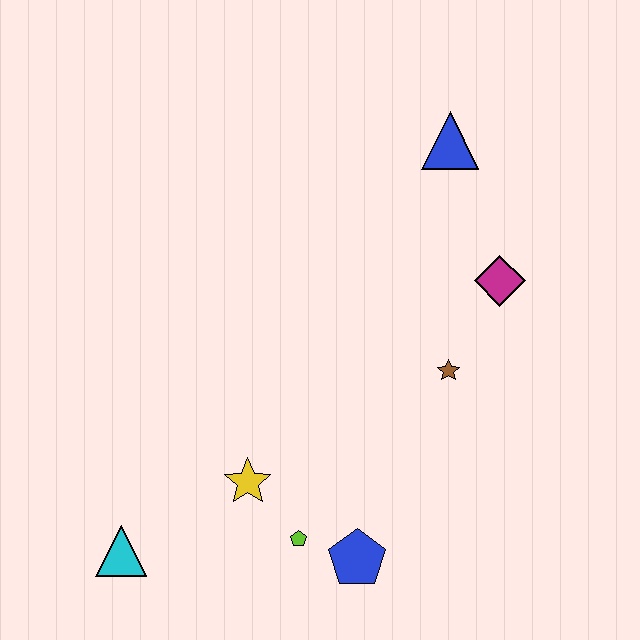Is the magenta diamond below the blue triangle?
Yes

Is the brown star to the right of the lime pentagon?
Yes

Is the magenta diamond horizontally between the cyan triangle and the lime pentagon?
No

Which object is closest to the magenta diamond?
The brown star is closest to the magenta diamond.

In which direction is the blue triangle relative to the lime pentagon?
The blue triangle is above the lime pentagon.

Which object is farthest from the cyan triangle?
The blue triangle is farthest from the cyan triangle.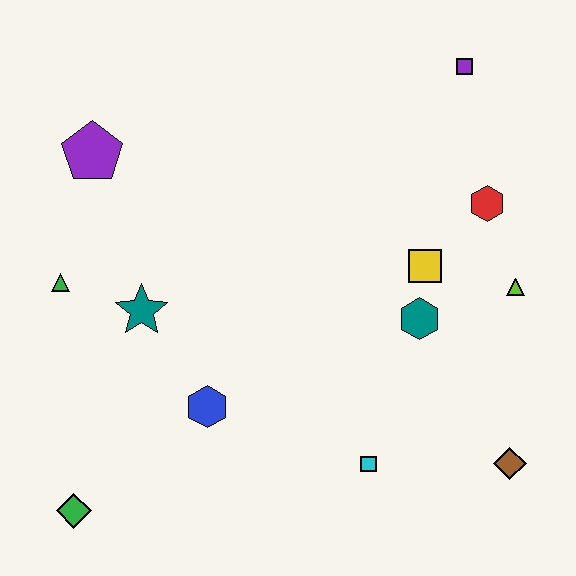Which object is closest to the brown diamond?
The cyan square is closest to the brown diamond.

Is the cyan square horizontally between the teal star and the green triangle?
No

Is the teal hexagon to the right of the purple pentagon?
Yes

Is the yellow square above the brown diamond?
Yes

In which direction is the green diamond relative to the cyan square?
The green diamond is to the left of the cyan square.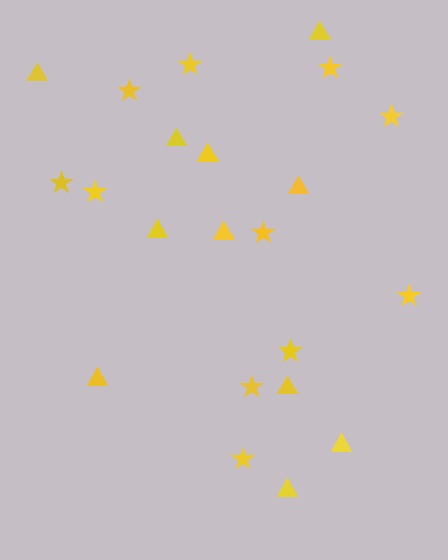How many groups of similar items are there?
There are 2 groups: one group of stars (11) and one group of triangles (11).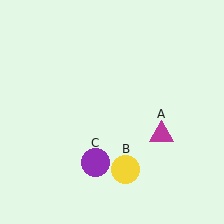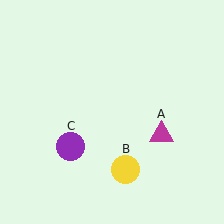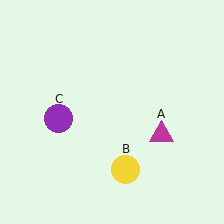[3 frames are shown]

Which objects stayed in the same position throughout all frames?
Magenta triangle (object A) and yellow circle (object B) remained stationary.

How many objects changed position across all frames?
1 object changed position: purple circle (object C).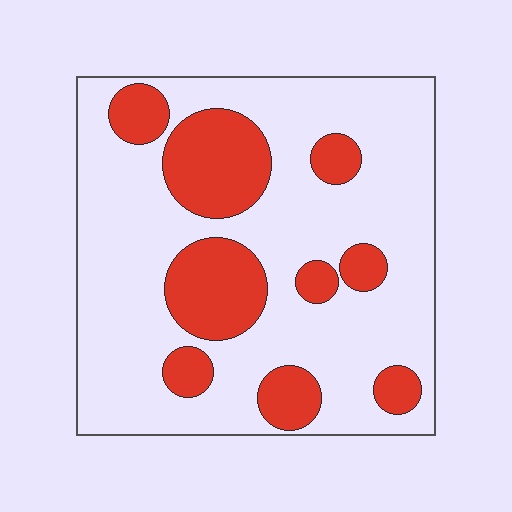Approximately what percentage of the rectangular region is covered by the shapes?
Approximately 25%.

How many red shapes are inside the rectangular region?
9.